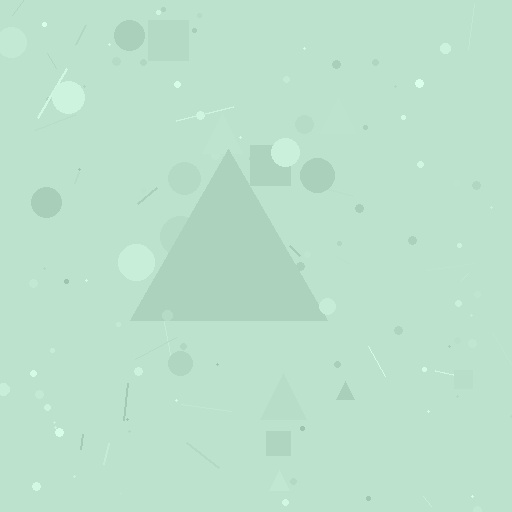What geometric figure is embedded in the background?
A triangle is embedded in the background.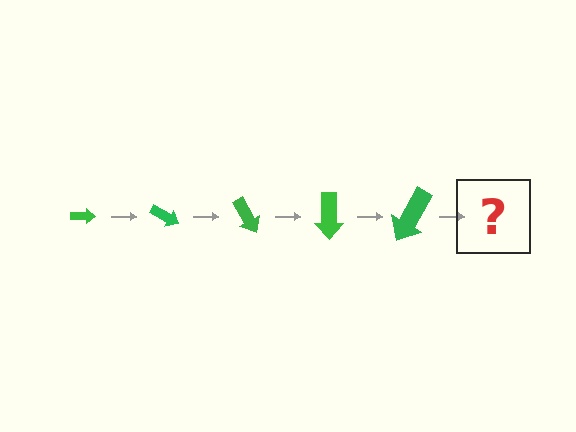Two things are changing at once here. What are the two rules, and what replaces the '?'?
The two rules are that the arrow grows larger each step and it rotates 30 degrees each step. The '?' should be an arrow, larger than the previous one and rotated 150 degrees from the start.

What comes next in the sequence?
The next element should be an arrow, larger than the previous one and rotated 150 degrees from the start.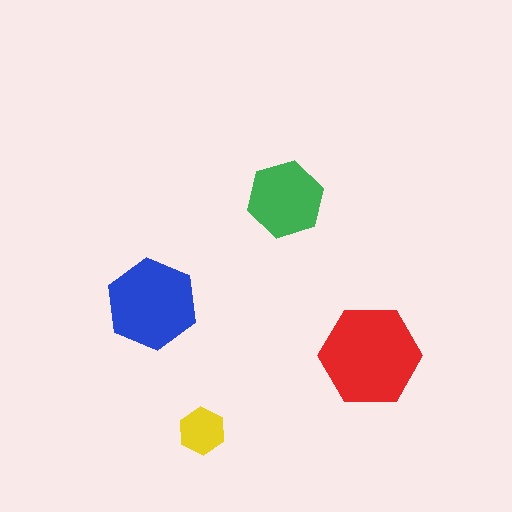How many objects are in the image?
There are 4 objects in the image.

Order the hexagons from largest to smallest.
the red one, the blue one, the green one, the yellow one.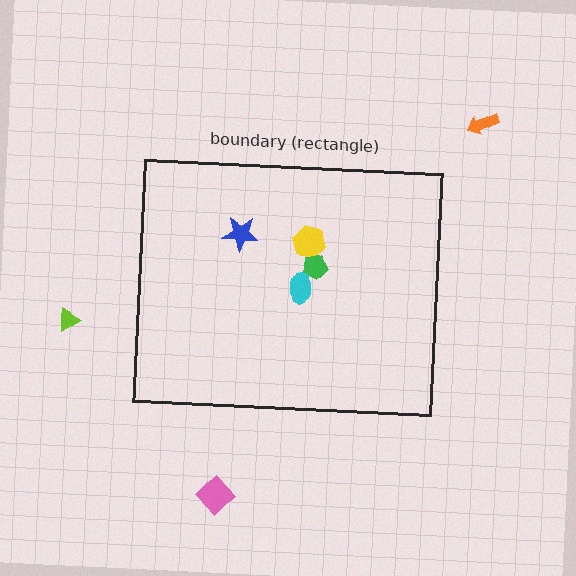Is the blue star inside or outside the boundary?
Inside.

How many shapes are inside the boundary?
4 inside, 3 outside.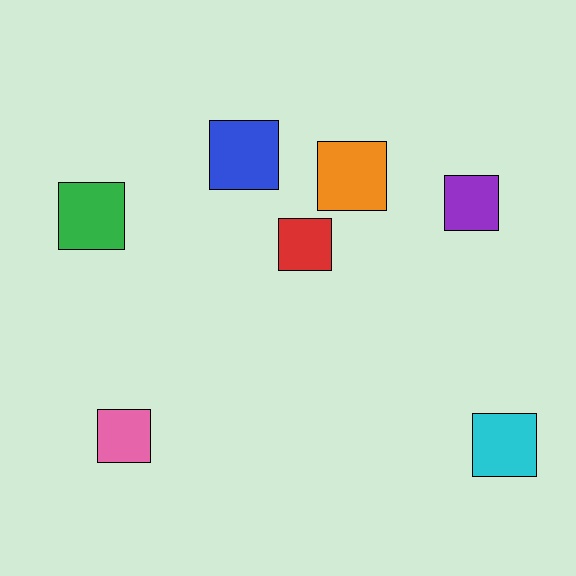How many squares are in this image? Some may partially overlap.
There are 7 squares.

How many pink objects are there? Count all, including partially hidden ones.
There is 1 pink object.